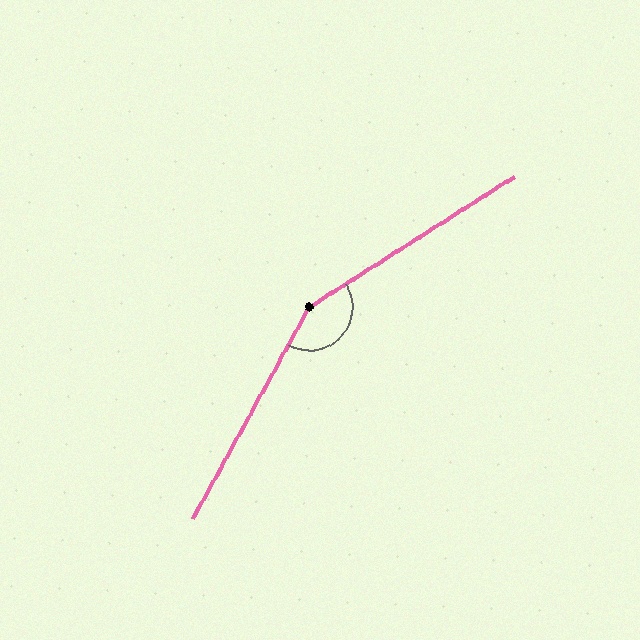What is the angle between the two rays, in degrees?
Approximately 151 degrees.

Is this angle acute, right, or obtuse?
It is obtuse.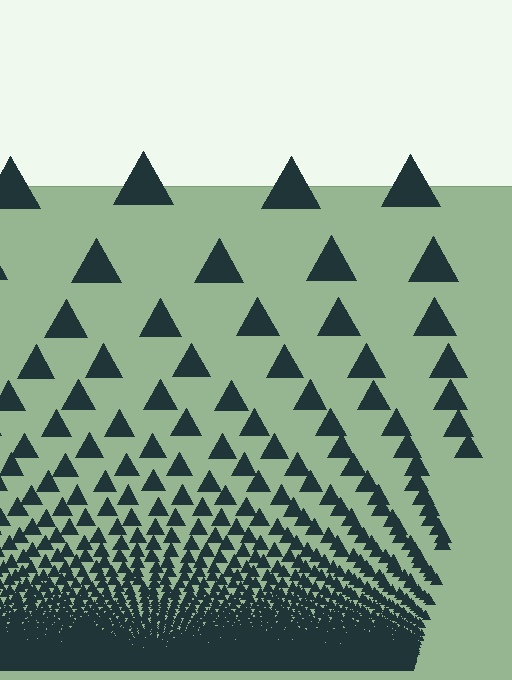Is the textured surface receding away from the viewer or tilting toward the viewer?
The surface appears to tilt toward the viewer. Texture elements get larger and sparser toward the top.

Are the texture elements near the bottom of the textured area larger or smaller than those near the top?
Smaller. The gradient is inverted — elements near the bottom are smaller and denser.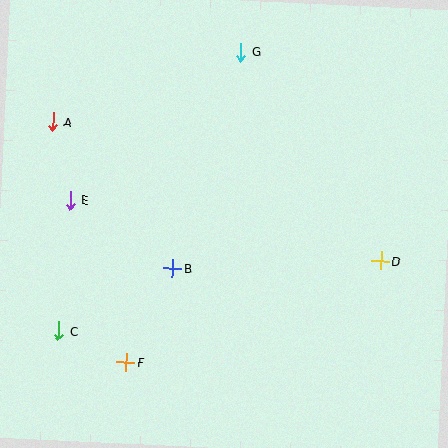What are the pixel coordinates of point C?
Point C is at (58, 331).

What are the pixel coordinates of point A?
Point A is at (53, 122).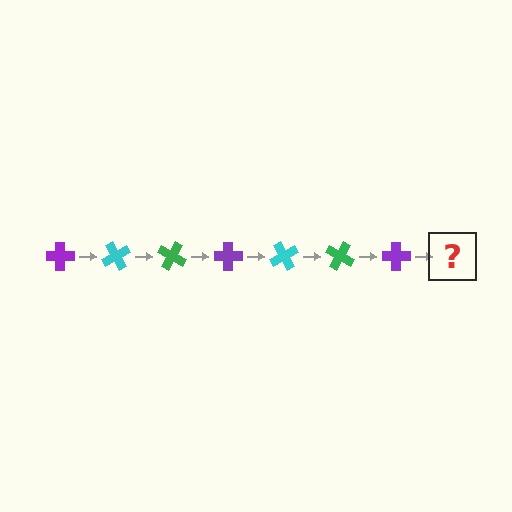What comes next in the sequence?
The next element should be a cyan cross, rotated 420 degrees from the start.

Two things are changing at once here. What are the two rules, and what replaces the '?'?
The two rules are that it rotates 60 degrees each step and the color cycles through purple, cyan, and green. The '?' should be a cyan cross, rotated 420 degrees from the start.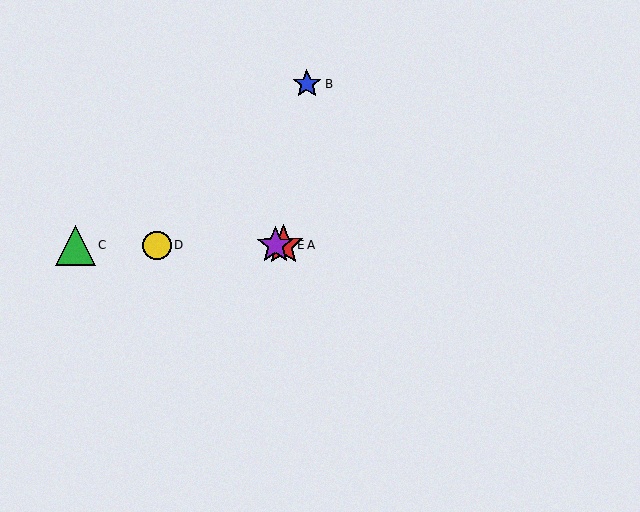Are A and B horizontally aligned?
No, A is at y≈245 and B is at y≈84.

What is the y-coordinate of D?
Object D is at y≈245.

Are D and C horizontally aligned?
Yes, both are at y≈245.